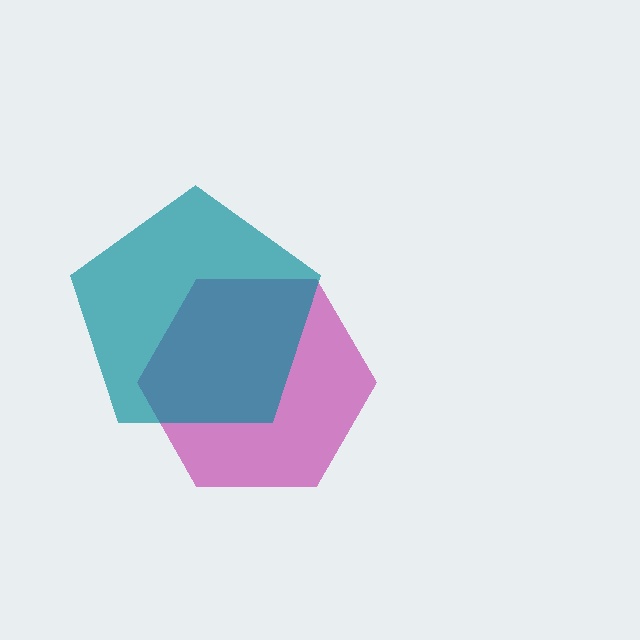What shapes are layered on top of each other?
The layered shapes are: a magenta hexagon, a teal pentagon.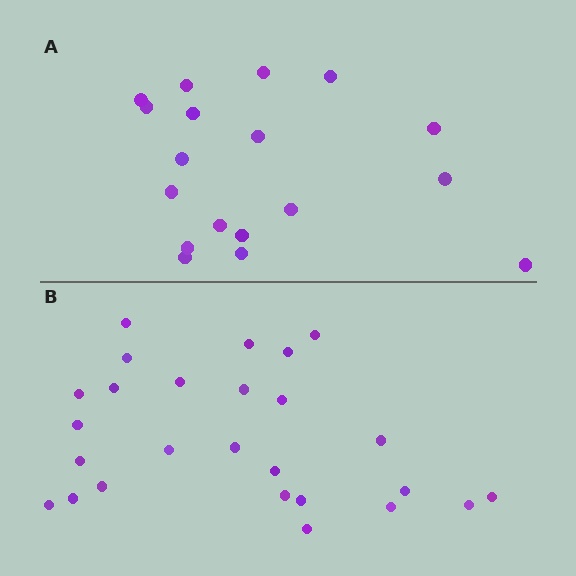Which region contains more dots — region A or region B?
Region B (the bottom region) has more dots.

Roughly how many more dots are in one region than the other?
Region B has roughly 8 or so more dots than region A.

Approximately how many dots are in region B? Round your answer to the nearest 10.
About 30 dots. (The exact count is 26, which rounds to 30.)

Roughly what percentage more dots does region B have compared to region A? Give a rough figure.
About 45% more.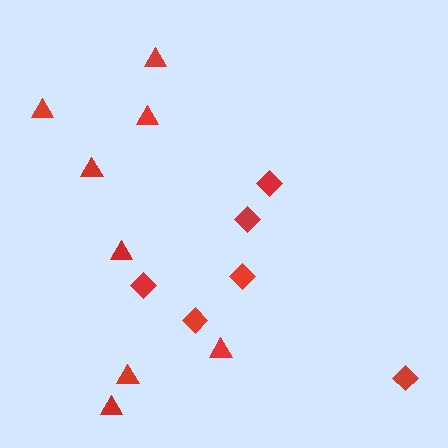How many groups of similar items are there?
There are 2 groups: one group of triangles (8) and one group of diamonds (6).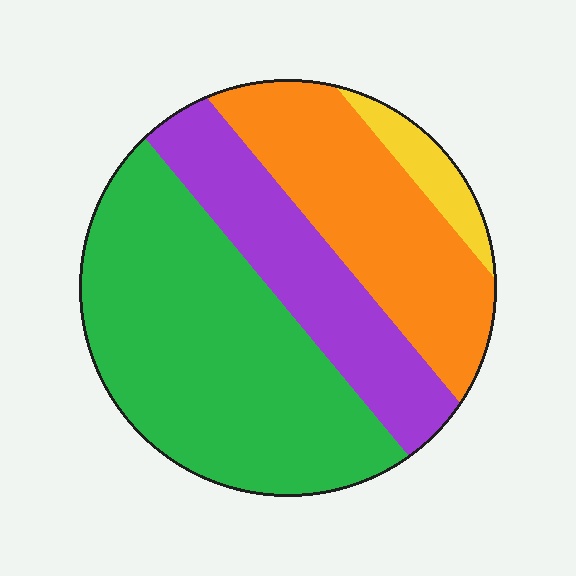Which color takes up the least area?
Yellow, at roughly 5%.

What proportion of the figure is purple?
Purple takes up about one fifth (1/5) of the figure.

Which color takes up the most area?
Green, at roughly 45%.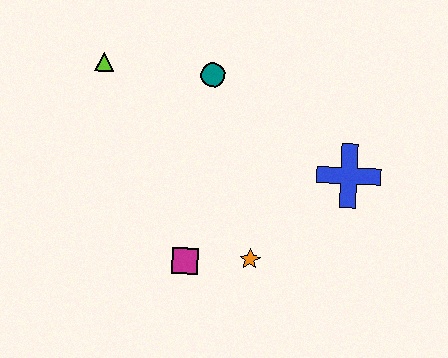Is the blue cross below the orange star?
No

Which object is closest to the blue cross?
The orange star is closest to the blue cross.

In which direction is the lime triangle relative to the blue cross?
The lime triangle is to the left of the blue cross.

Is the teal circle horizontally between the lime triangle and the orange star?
Yes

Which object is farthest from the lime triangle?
The blue cross is farthest from the lime triangle.